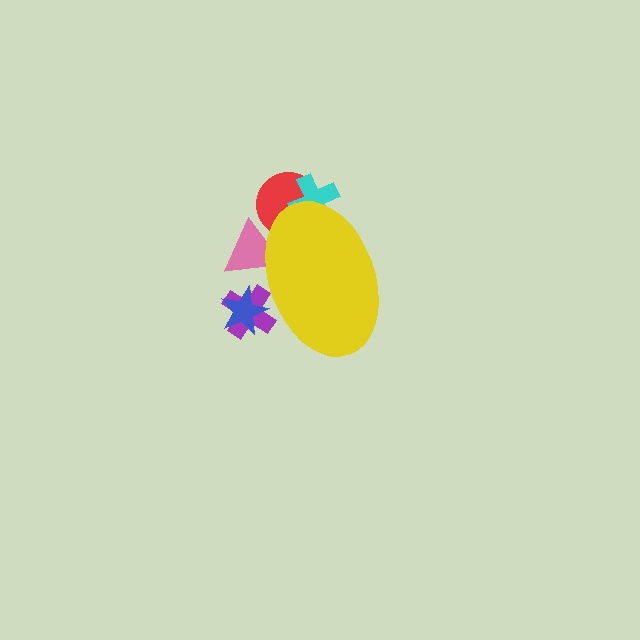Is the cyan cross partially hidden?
Yes, the cyan cross is partially hidden behind the yellow ellipse.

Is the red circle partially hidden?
Yes, the red circle is partially hidden behind the yellow ellipse.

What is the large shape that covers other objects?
A yellow ellipse.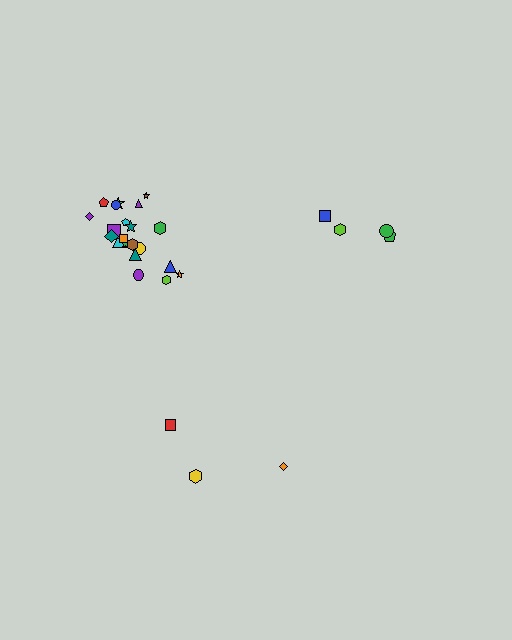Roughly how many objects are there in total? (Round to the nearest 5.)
Roughly 30 objects in total.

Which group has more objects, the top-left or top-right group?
The top-left group.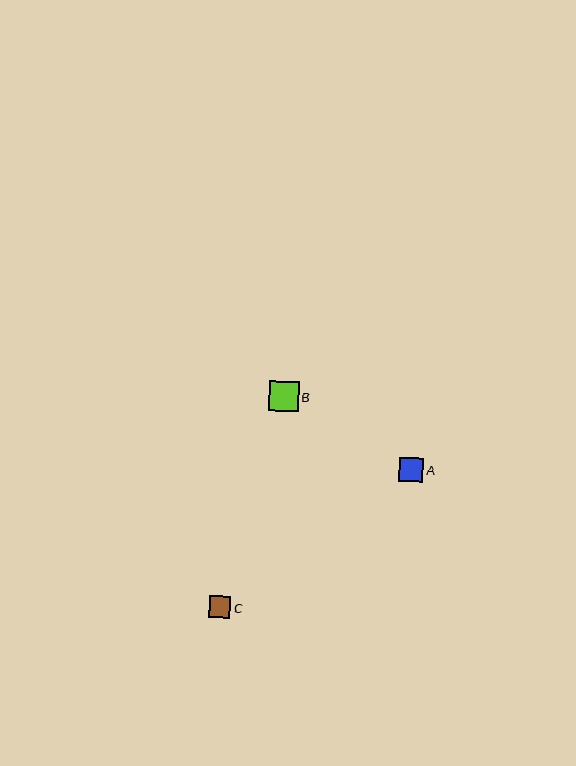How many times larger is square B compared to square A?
Square B is approximately 1.2 times the size of square A.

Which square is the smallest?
Square C is the smallest with a size of approximately 22 pixels.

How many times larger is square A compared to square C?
Square A is approximately 1.1 times the size of square C.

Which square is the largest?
Square B is the largest with a size of approximately 30 pixels.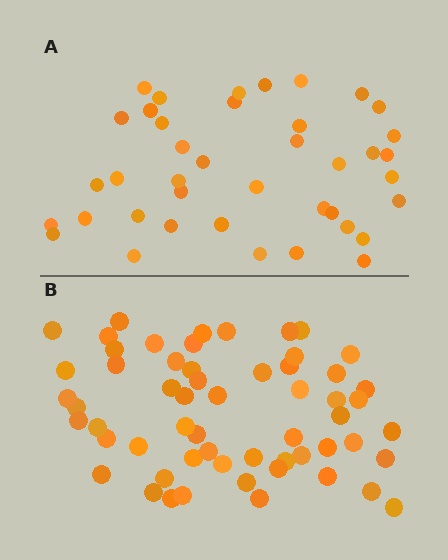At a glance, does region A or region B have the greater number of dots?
Region B (the bottom region) has more dots.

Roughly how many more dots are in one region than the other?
Region B has approximately 20 more dots than region A.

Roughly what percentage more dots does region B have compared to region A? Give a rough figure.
About 45% more.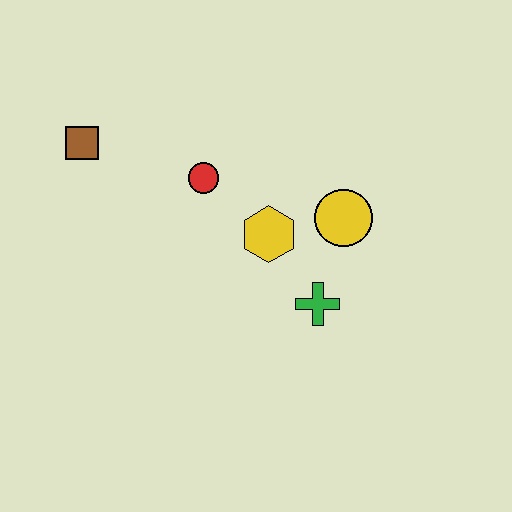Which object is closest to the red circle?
The yellow hexagon is closest to the red circle.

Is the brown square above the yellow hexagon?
Yes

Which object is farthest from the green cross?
The brown square is farthest from the green cross.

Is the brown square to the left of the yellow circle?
Yes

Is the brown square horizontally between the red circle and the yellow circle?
No